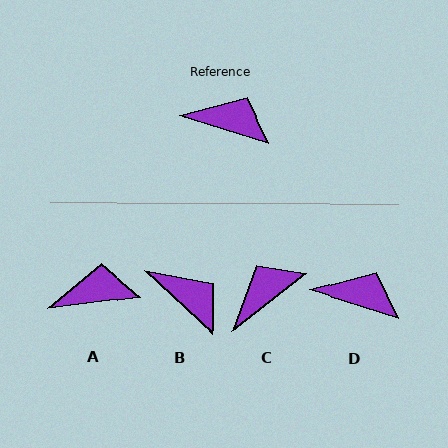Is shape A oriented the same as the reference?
No, it is off by about 25 degrees.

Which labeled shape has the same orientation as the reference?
D.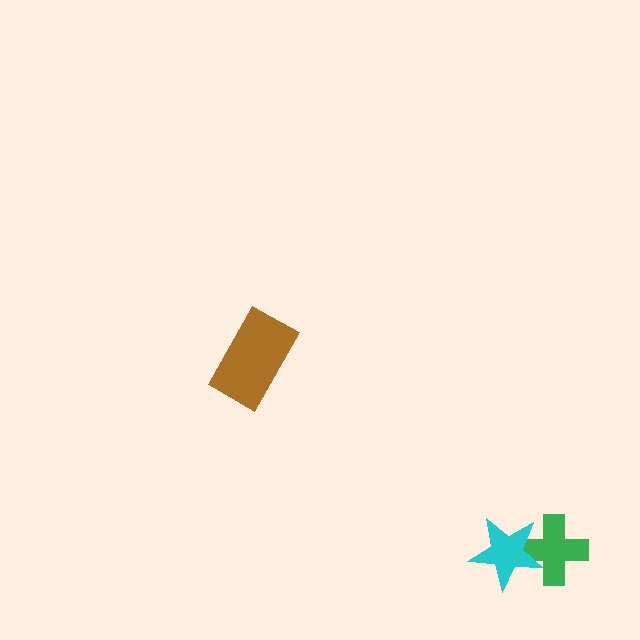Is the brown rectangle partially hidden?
No, no other shape covers it.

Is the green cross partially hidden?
Yes, it is partially covered by another shape.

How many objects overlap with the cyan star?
1 object overlaps with the cyan star.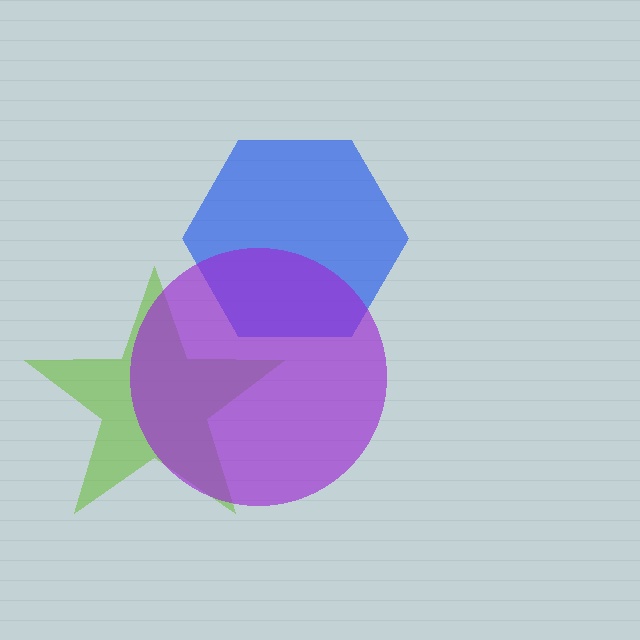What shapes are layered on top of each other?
The layered shapes are: a blue hexagon, a lime star, a purple circle.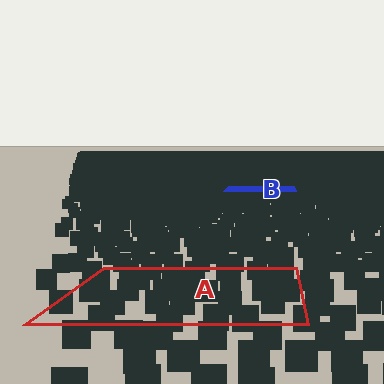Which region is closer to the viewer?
Region A is closer. The texture elements there are larger and more spread out.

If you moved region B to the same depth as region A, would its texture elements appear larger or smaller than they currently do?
They would appear larger. At a closer depth, the same texture elements are projected at a bigger on-screen size.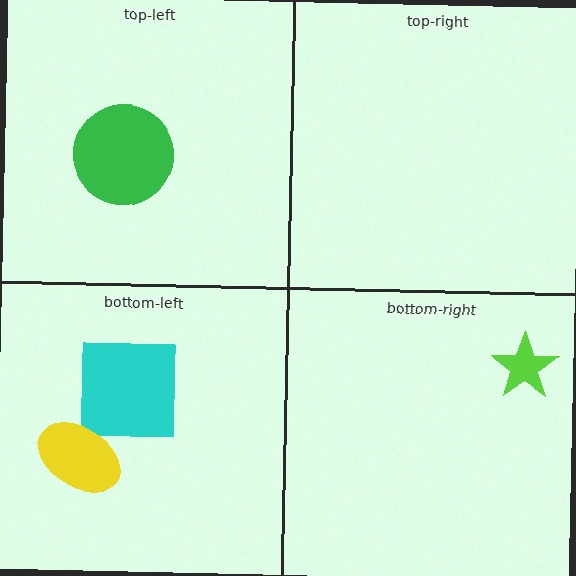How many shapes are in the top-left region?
1.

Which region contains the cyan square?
The bottom-left region.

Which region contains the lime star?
The bottom-right region.